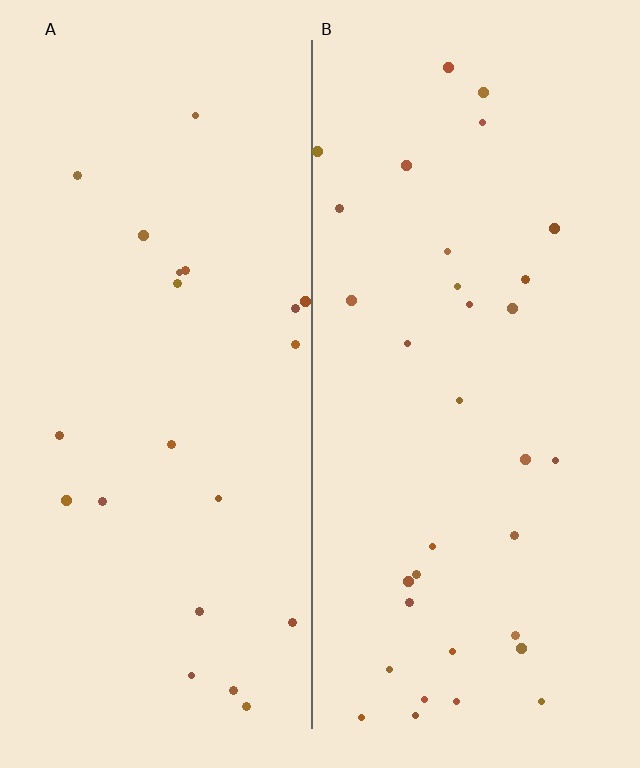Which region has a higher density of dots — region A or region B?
B (the right).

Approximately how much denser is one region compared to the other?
Approximately 1.5× — region B over region A.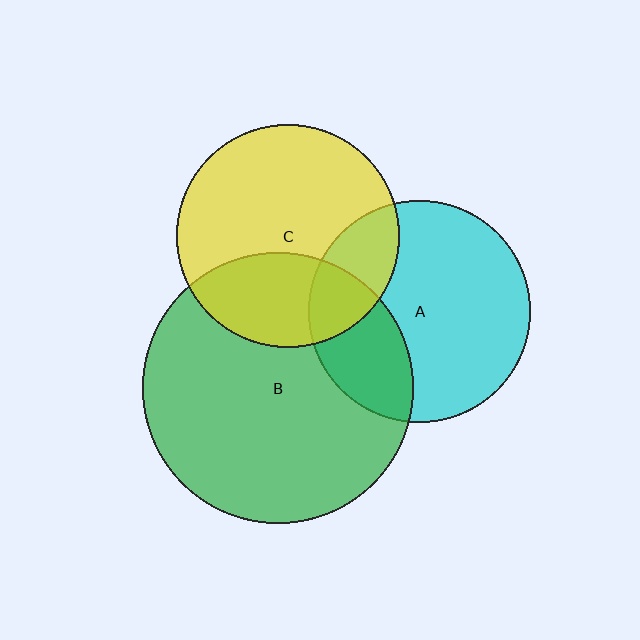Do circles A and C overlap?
Yes.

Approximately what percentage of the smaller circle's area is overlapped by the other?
Approximately 20%.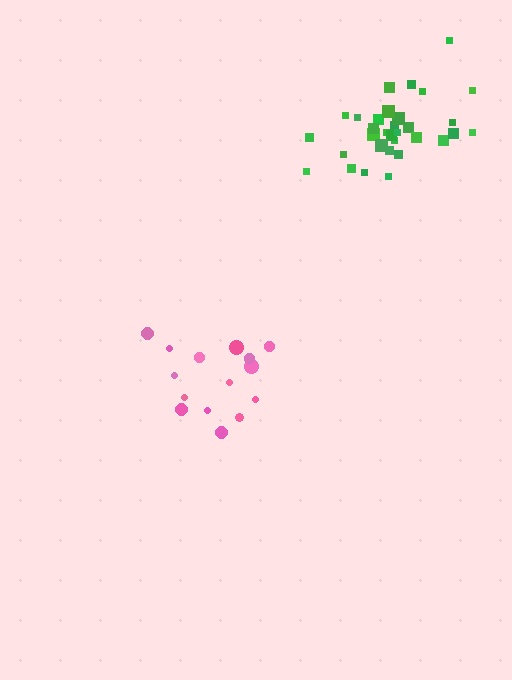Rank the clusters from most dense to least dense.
green, pink.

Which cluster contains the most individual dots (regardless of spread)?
Green (32).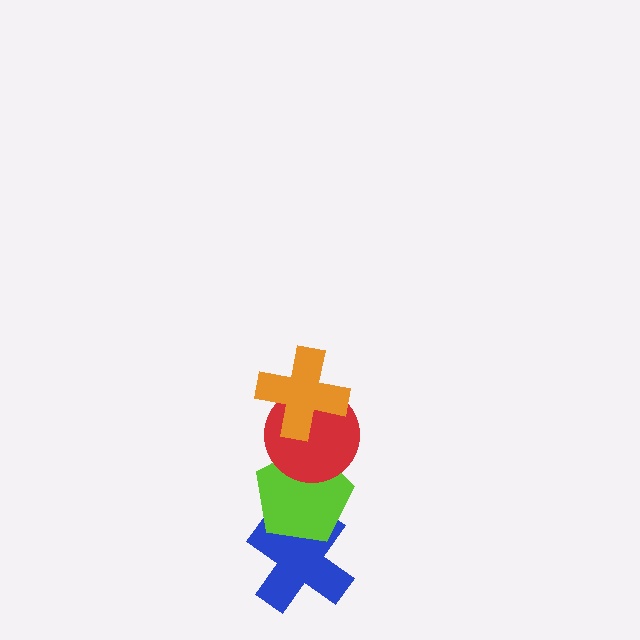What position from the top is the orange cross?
The orange cross is 1st from the top.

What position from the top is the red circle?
The red circle is 2nd from the top.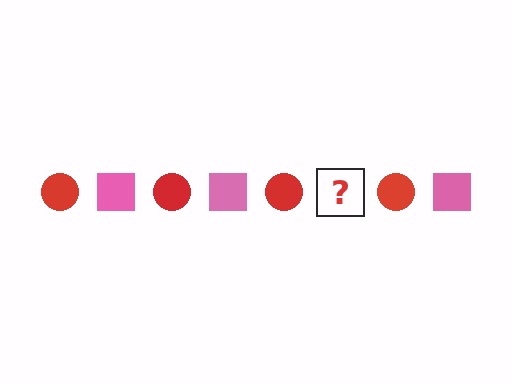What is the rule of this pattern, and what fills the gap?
The rule is that the pattern alternates between red circle and pink square. The gap should be filled with a pink square.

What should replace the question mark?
The question mark should be replaced with a pink square.